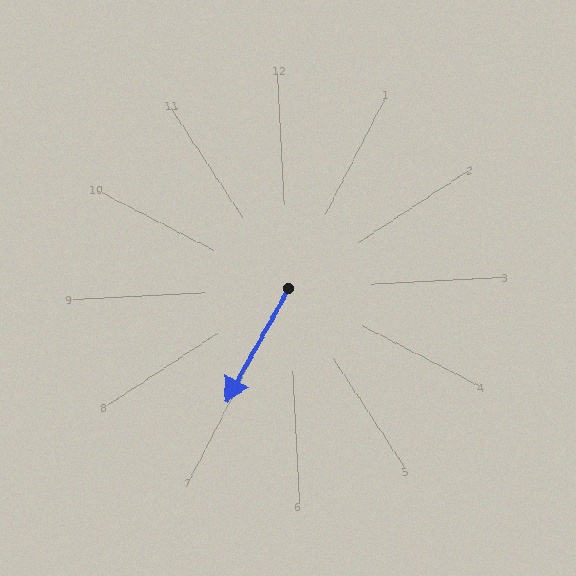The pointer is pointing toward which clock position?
Roughly 7 o'clock.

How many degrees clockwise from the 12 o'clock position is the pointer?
Approximately 212 degrees.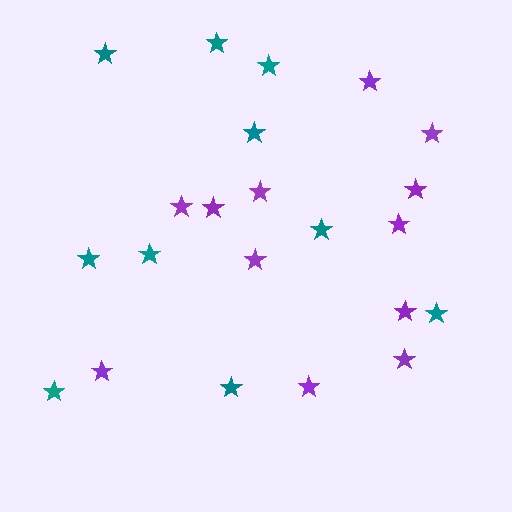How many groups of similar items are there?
There are 2 groups: one group of purple stars (12) and one group of teal stars (10).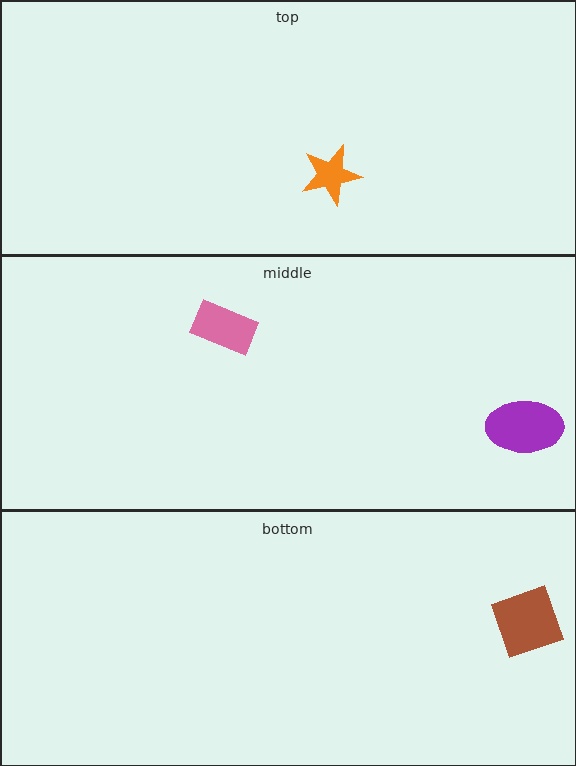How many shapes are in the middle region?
2.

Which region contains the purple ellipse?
The middle region.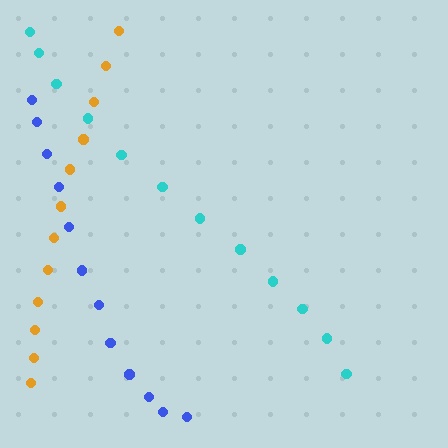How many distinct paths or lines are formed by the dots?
There are 3 distinct paths.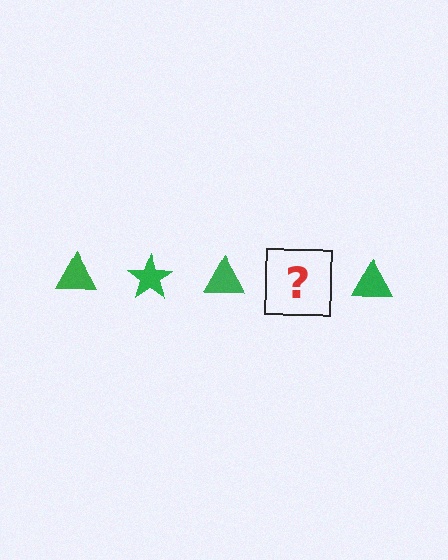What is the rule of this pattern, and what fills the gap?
The rule is that the pattern cycles through triangle, star shapes in green. The gap should be filled with a green star.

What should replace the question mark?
The question mark should be replaced with a green star.